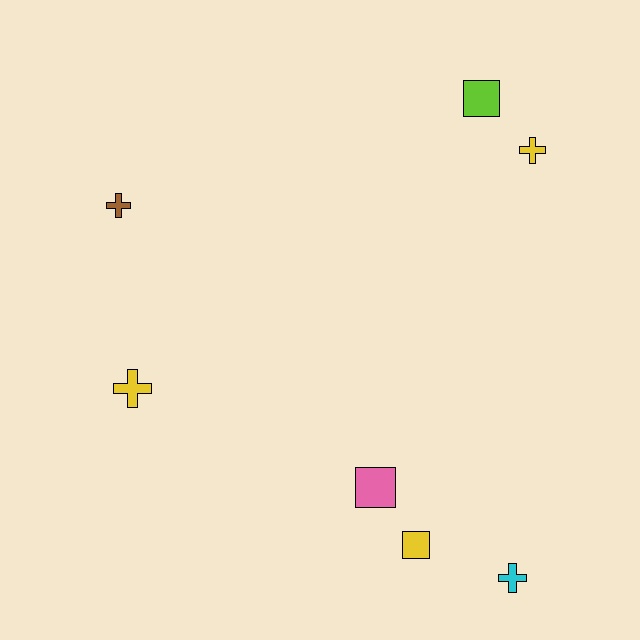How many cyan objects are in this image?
There is 1 cyan object.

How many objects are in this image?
There are 7 objects.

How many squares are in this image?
There are 3 squares.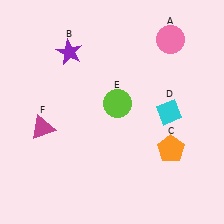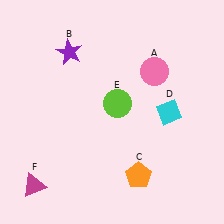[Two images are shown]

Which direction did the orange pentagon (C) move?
The orange pentagon (C) moved left.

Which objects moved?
The objects that moved are: the pink circle (A), the orange pentagon (C), the magenta triangle (F).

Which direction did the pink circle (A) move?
The pink circle (A) moved down.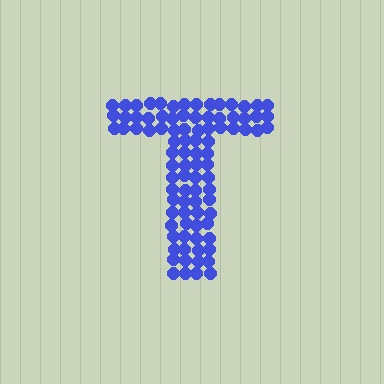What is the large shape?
The large shape is the letter T.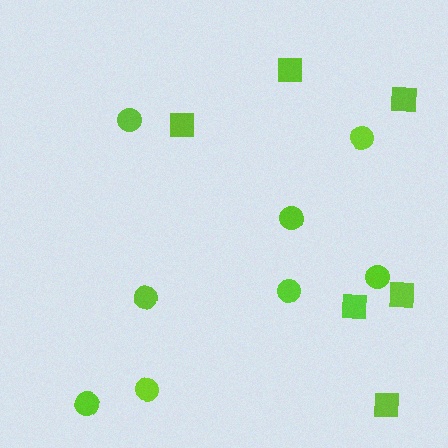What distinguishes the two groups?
There are 2 groups: one group of squares (6) and one group of circles (8).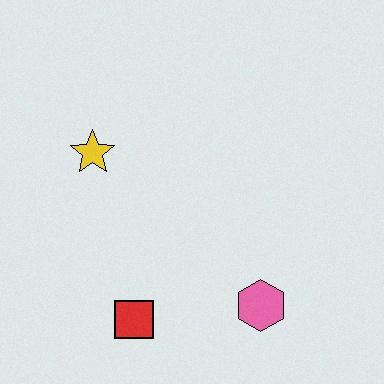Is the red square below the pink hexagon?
Yes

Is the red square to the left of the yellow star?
No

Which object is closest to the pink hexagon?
The red square is closest to the pink hexagon.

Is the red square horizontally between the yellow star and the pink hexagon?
Yes